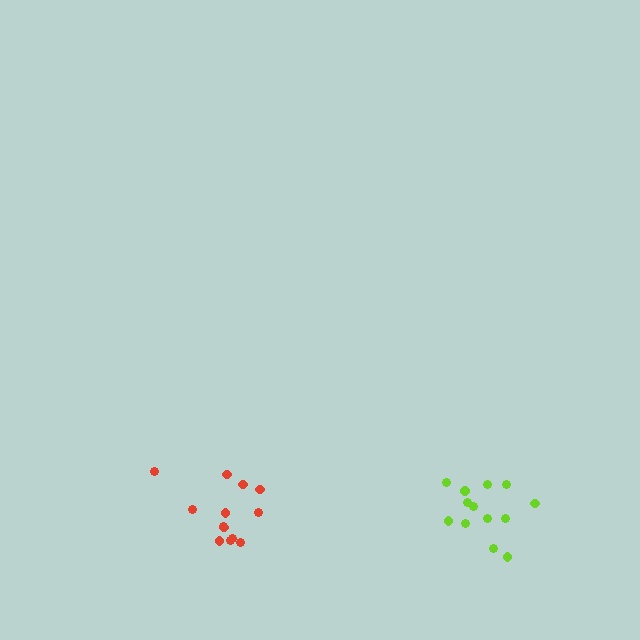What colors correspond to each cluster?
The clusters are colored: lime, red.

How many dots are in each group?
Group 1: 13 dots, Group 2: 13 dots (26 total).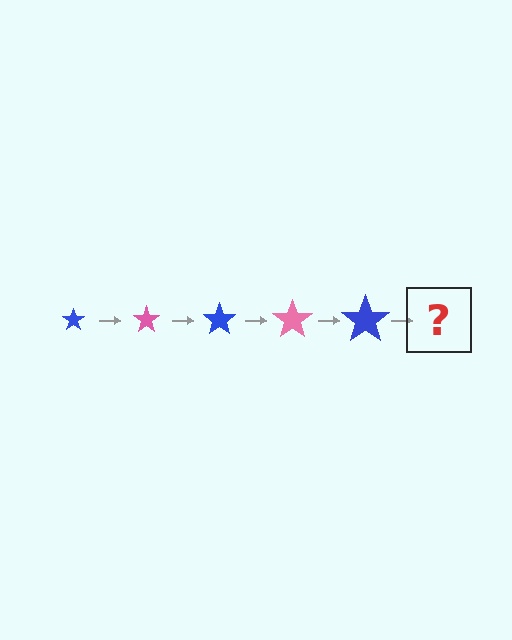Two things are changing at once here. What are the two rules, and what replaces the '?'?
The two rules are that the star grows larger each step and the color cycles through blue and pink. The '?' should be a pink star, larger than the previous one.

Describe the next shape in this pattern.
It should be a pink star, larger than the previous one.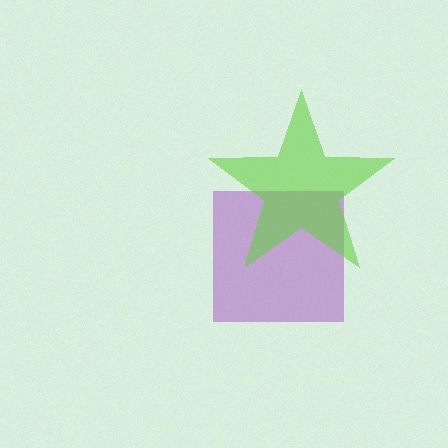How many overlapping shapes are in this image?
There are 2 overlapping shapes in the image.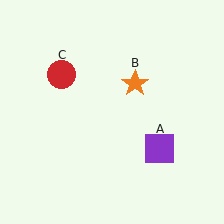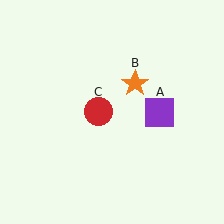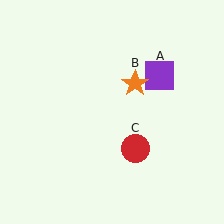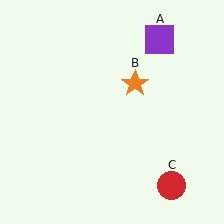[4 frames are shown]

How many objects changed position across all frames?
2 objects changed position: purple square (object A), red circle (object C).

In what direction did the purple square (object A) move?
The purple square (object A) moved up.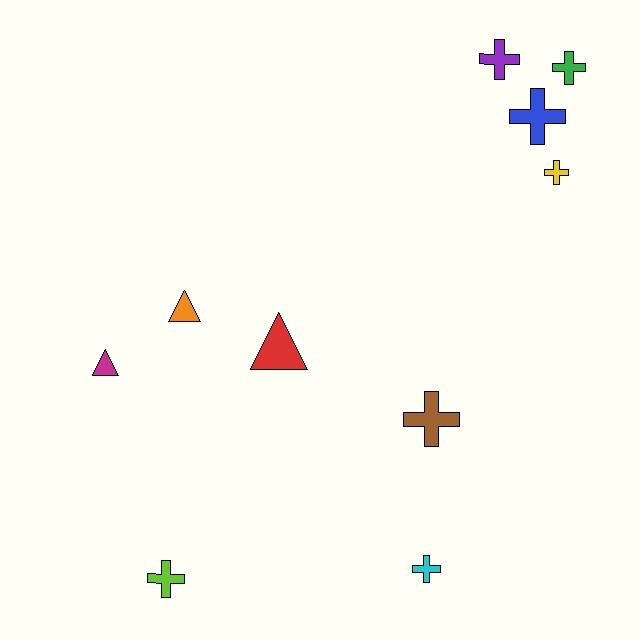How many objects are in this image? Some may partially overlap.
There are 10 objects.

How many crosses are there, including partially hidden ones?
There are 7 crosses.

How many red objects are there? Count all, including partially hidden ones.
There is 1 red object.